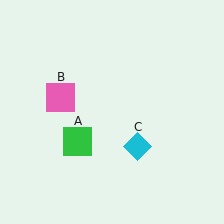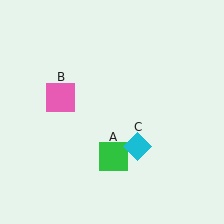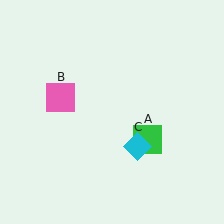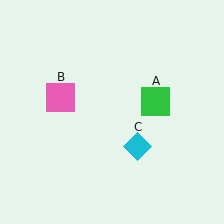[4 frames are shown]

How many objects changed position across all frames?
1 object changed position: green square (object A).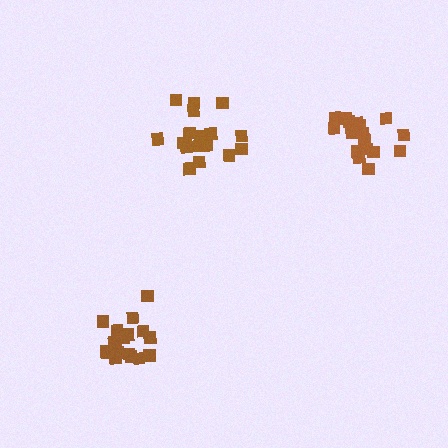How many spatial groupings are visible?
There are 3 spatial groupings.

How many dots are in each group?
Group 1: 18 dots, Group 2: 19 dots, Group 3: 18 dots (55 total).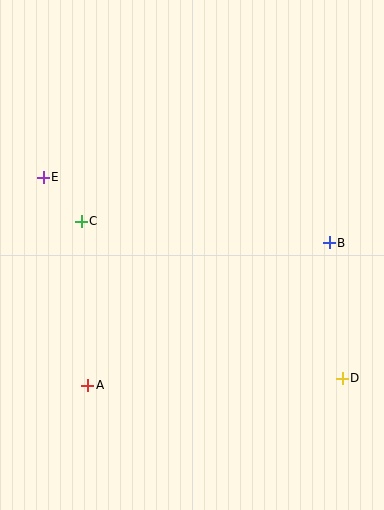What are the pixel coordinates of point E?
Point E is at (43, 177).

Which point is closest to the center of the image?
Point C at (81, 221) is closest to the center.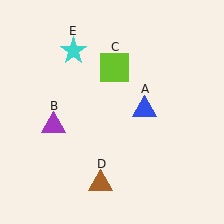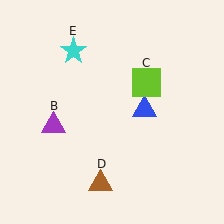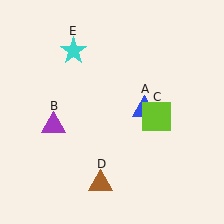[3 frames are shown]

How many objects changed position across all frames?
1 object changed position: lime square (object C).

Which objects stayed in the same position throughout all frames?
Blue triangle (object A) and purple triangle (object B) and brown triangle (object D) and cyan star (object E) remained stationary.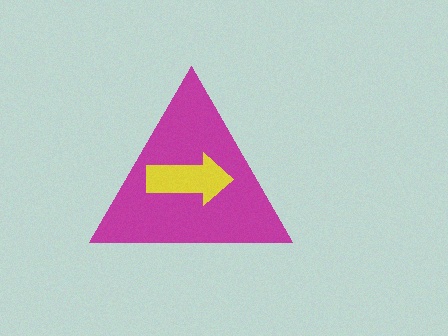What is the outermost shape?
The magenta triangle.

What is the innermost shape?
The yellow arrow.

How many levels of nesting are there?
2.